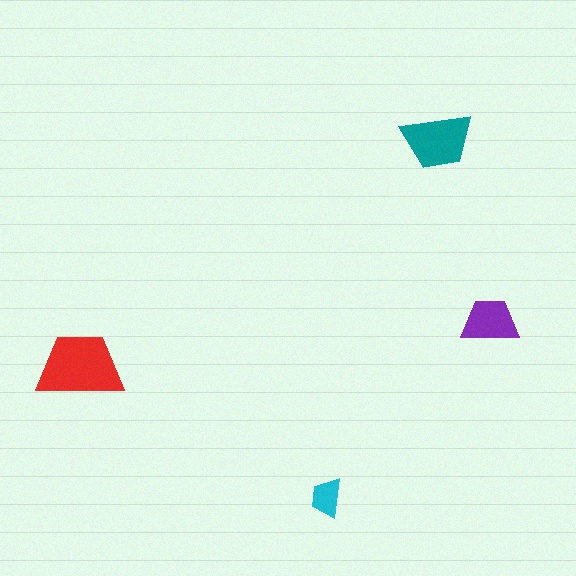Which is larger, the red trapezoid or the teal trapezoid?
The red one.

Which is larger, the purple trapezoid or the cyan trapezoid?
The purple one.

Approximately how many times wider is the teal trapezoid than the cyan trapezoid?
About 2 times wider.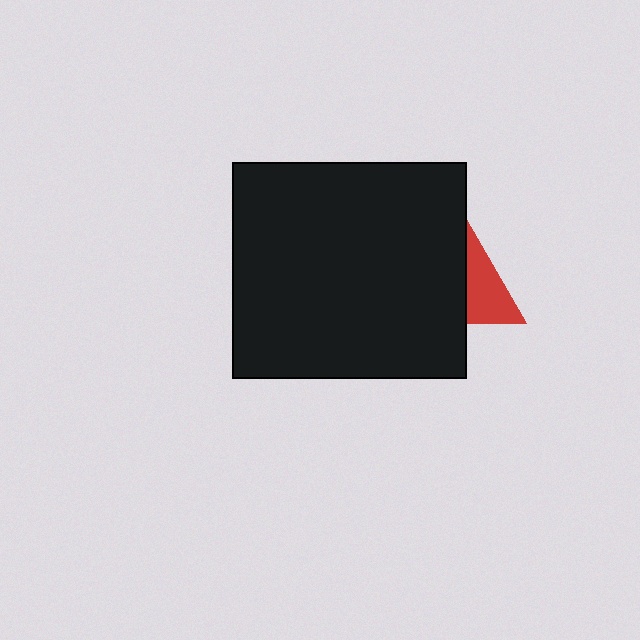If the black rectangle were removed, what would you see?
You would see the complete red triangle.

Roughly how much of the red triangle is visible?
A small part of it is visible (roughly 43%).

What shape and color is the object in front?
The object in front is a black rectangle.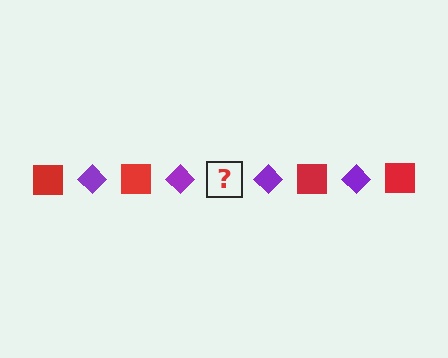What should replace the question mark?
The question mark should be replaced with a red square.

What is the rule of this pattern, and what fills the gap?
The rule is that the pattern alternates between red square and purple diamond. The gap should be filled with a red square.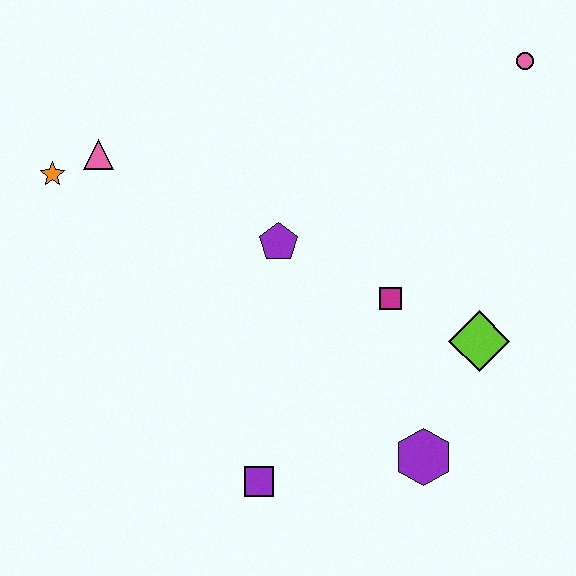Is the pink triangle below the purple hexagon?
No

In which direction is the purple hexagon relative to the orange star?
The purple hexagon is to the right of the orange star.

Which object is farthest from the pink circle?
The purple square is farthest from the pink circle.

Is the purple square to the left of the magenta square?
Yes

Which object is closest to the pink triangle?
The orange star is closest to the pink triangle.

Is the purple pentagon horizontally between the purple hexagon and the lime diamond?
No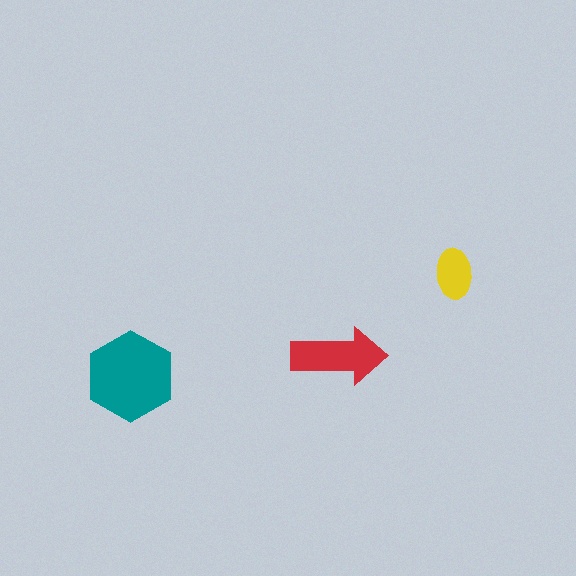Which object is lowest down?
The teal hexagon is bottommost.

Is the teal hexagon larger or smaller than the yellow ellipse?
Larger.